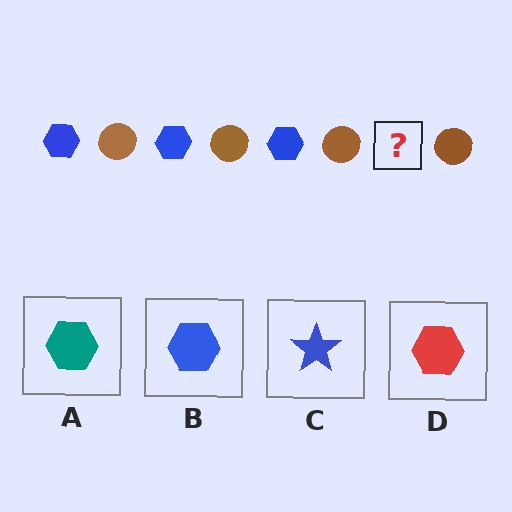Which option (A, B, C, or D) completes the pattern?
B.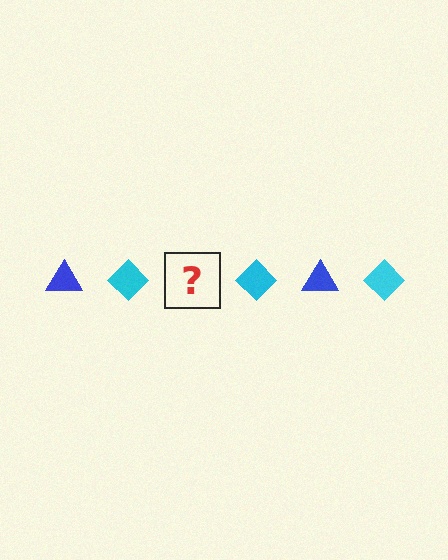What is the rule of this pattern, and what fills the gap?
The rule is that the pattern alternates between blue triangle and cyan diamond. The gap should be filled with a blue triangle.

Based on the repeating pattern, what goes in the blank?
The blank should be a blue triangle.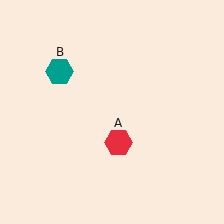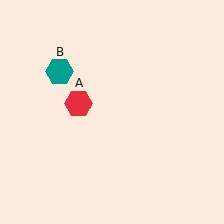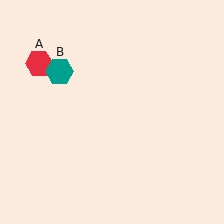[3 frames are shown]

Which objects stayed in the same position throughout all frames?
Teal hexagon (object B) remained stationary.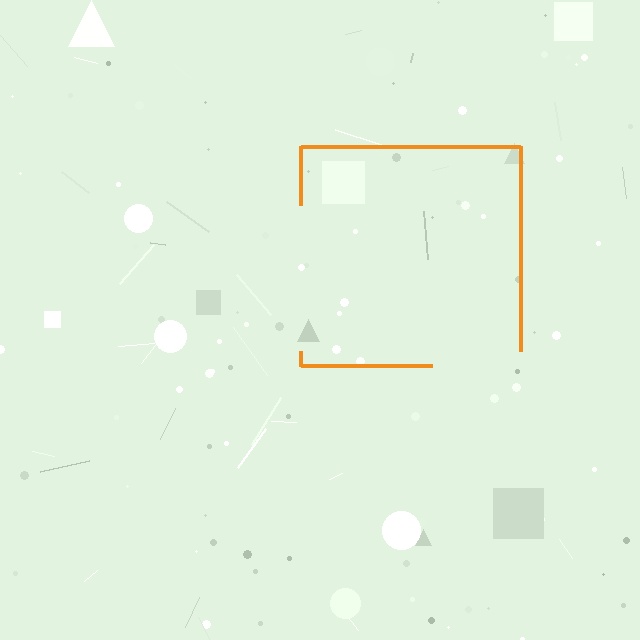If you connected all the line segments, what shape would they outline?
They would outline a square.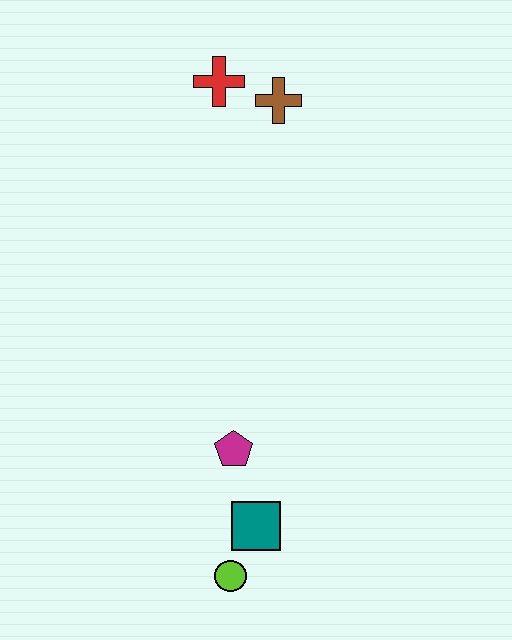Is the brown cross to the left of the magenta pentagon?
No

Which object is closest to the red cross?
The brown cross is closest to the red cross.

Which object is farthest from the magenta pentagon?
The red cross is farthest from the magenta pentagon.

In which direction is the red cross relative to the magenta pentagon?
The red cross is above the magenta pentagon.